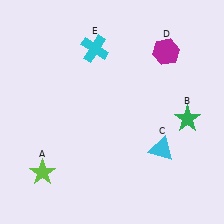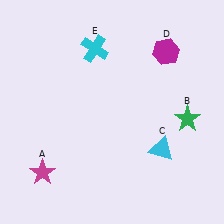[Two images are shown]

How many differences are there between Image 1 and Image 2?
There is 1 difference between the two images.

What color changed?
The star (A) changed from lime in Image 1 to magenta in Image 2.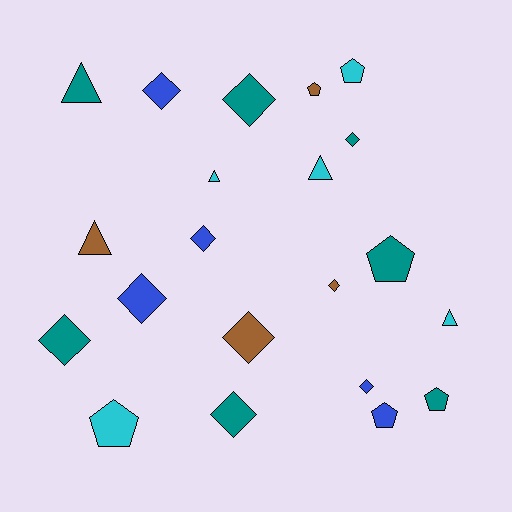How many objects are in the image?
There are 21 objects.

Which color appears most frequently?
Teal, with 7 objects.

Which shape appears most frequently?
Diamond, with 10 objects.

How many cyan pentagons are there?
There are 2 cyan pentagons.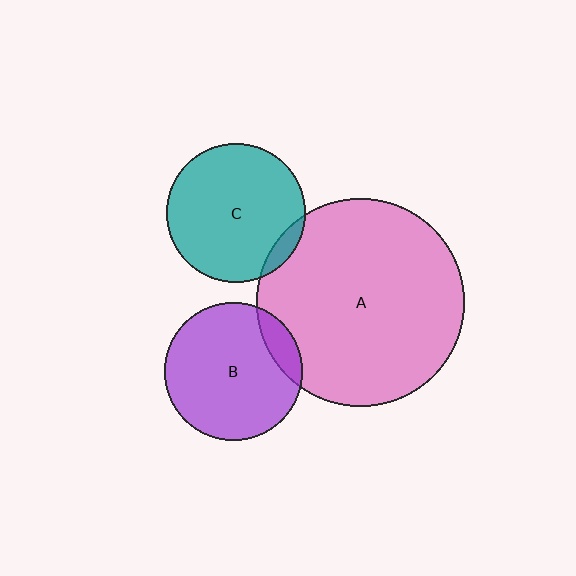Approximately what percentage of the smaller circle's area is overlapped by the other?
Approximately 10%.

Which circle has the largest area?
Circle A (pink).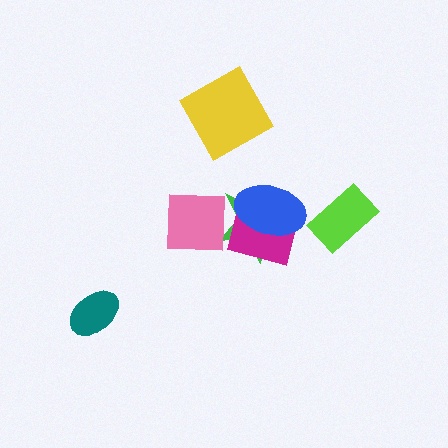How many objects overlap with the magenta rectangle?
2 objects overlap with the magenta rectangle.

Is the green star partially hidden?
Yes, it is partially covered by another shape.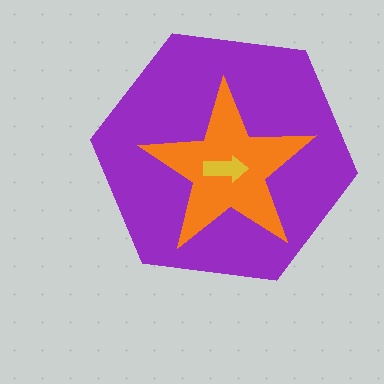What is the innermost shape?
The yellow arrow.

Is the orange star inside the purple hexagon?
Yes.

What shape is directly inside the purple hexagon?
The orange star.